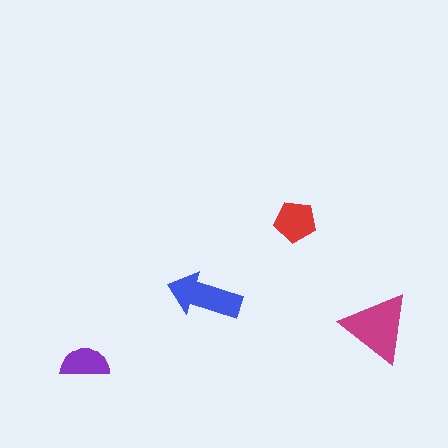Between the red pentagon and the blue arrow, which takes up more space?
The blue arrow.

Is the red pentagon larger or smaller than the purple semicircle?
Larger.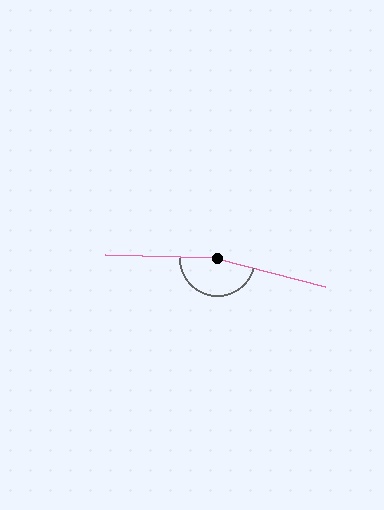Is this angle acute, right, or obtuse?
It is obtuse.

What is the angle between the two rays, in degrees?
Approximately 167 degrees.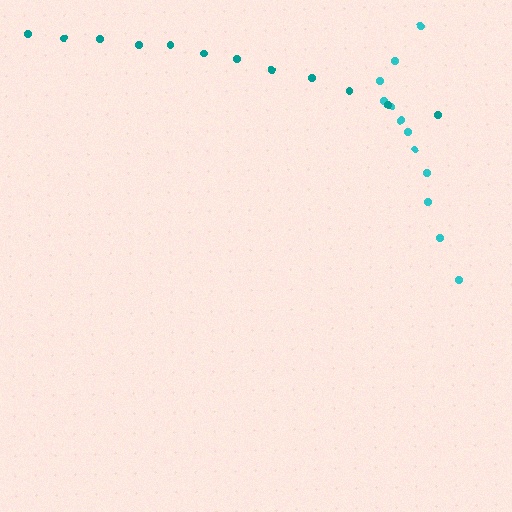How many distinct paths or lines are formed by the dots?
There are 2 distinct paths.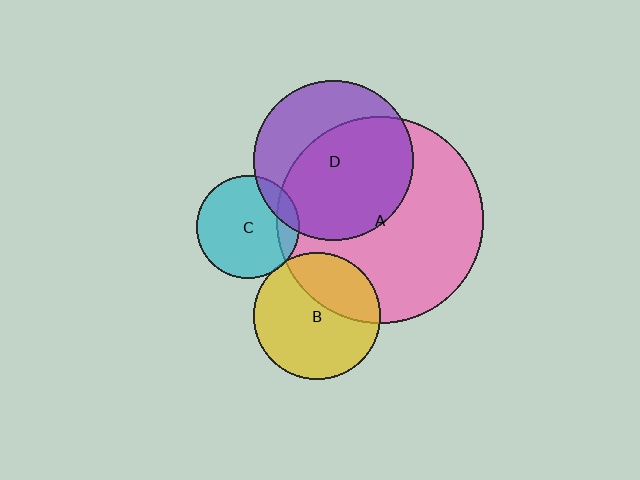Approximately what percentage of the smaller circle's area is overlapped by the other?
Approximately 30%.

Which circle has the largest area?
Circle A (pink).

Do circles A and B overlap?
Yes.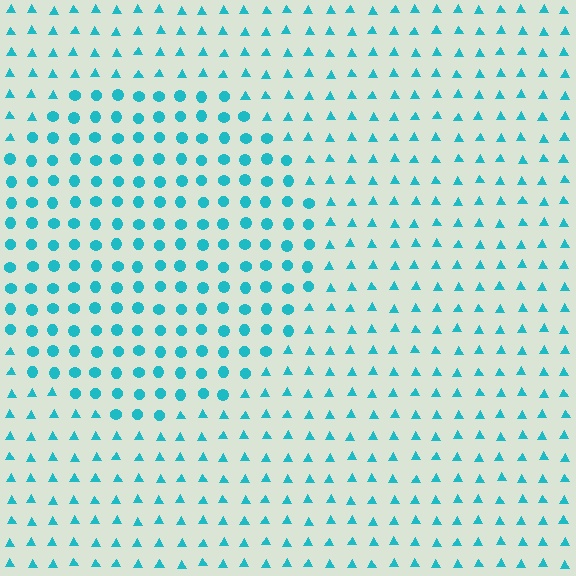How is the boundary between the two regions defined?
The boundary is defined by a change in element shape: circles inside vs. triangles outside. All elements share the same color and spacing.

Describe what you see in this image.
The image is filled with small cyan elements arranged in a uniform grid. A circle-shaped region contains circles, while the surrounding area contains triangles. The boundary is defined purely by the change in element shape.